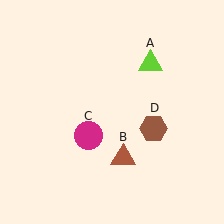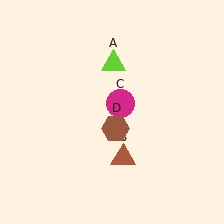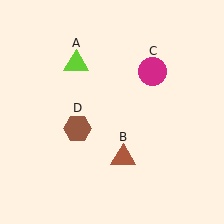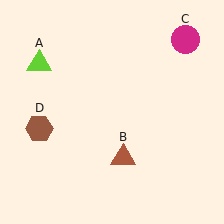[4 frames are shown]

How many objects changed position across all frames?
3 objects changed position: lime triangle (object A), magenta circle (object C), brown hexagon (object D).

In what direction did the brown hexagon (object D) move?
The brown hexagon (object D) moved left.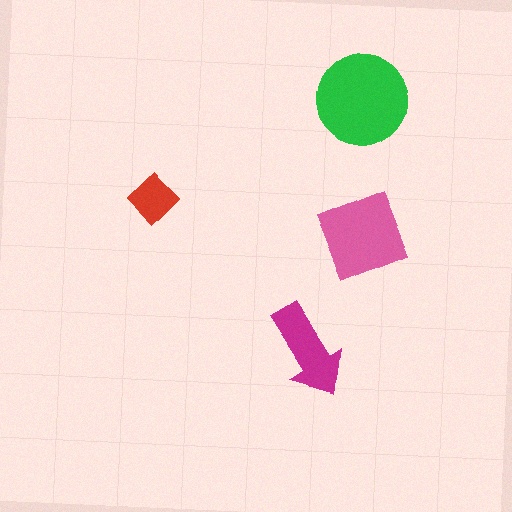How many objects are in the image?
There are 4 objects in the image.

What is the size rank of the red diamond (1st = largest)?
4th.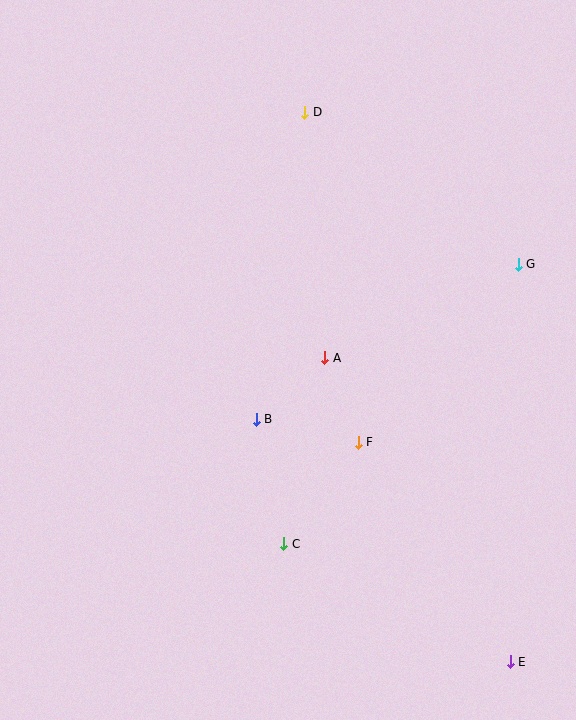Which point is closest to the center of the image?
Point A at (325, 358) is closest to the center.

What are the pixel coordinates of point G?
Point G is at (518, 264).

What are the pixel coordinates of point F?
Point F is at (358, 442).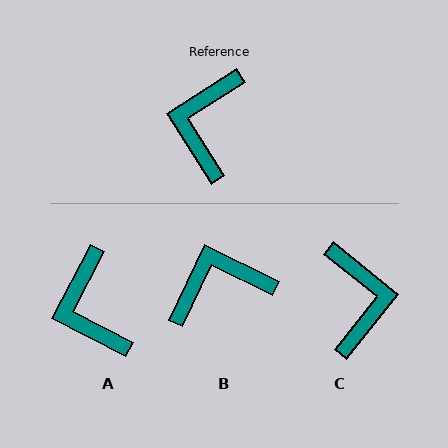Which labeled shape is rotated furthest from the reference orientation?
C, about 161 degrees away.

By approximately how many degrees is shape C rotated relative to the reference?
Approximately 161 degrees clockwise.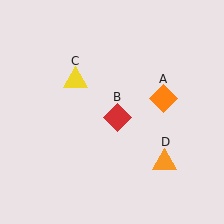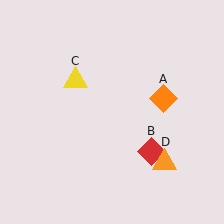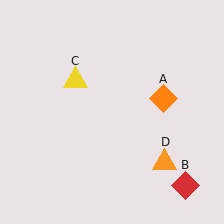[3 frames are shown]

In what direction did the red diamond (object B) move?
The red diamond (object B) moved down and to the right.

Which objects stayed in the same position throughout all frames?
Orange diamond (object A) and yellow triangle (object C) and orange triangle (object D) remained stationary.